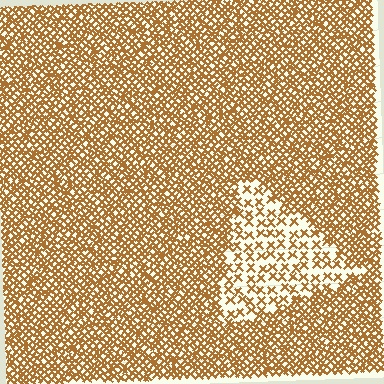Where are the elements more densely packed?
The elements are more densely packed outside the triangle boundary.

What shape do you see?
I see a triangle.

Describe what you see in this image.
The image contains small brown elements arranged at two different densities. A triangle-shaped region is visible where the elements are less densely packed than the surrounding area.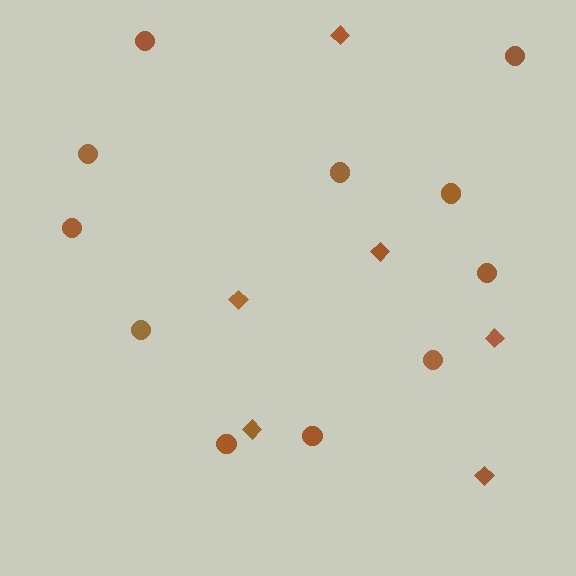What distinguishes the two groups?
There are 2 groups: one group of circles (11) and one group of diamonds (6).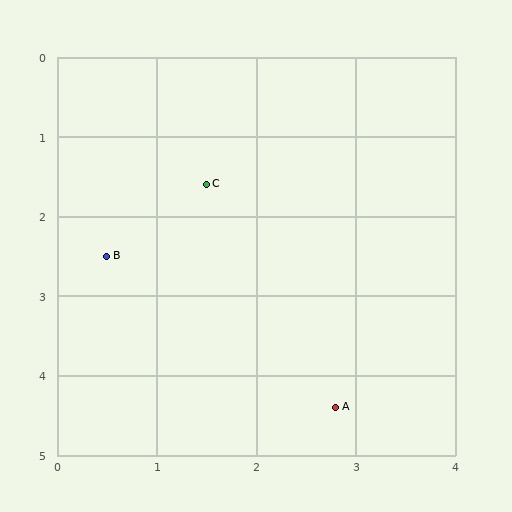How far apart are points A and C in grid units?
Points A and C are about 3.1 grid units apart.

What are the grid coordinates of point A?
Point A is at approximately (2.8, 4.4).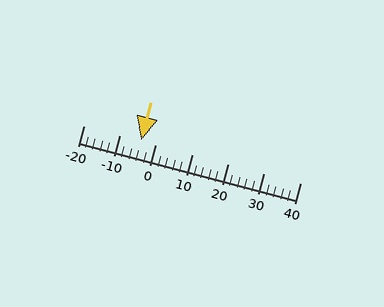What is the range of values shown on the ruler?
The ruler shows values from -20 to 40.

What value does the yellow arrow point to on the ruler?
The yellow arrow points to approximately -4.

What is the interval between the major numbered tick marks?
The major tick marks are spaced 10 units apart.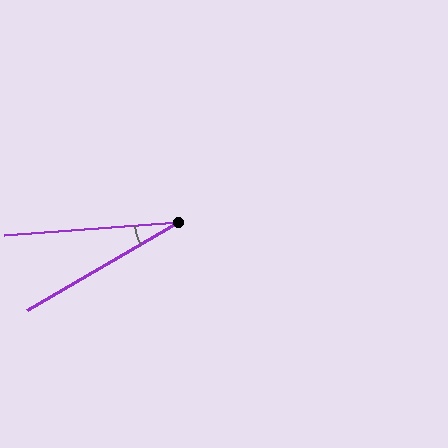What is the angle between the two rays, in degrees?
Approximately 26 degrees.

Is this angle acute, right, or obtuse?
It is acute.